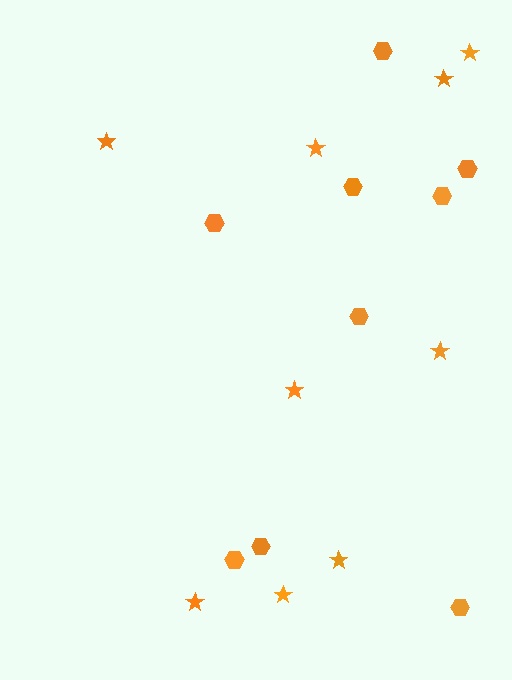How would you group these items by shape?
There are 2 groups: one group of hexagons (9) and one group of stars (9).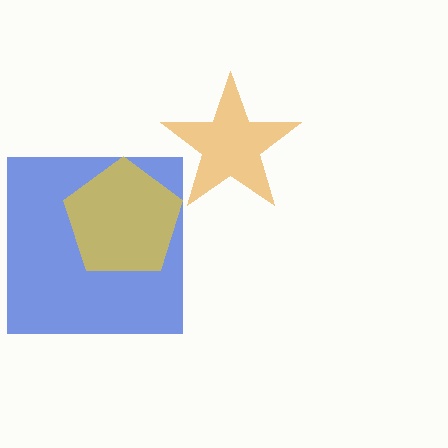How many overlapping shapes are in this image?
There are 3 overlapping shapes in the image.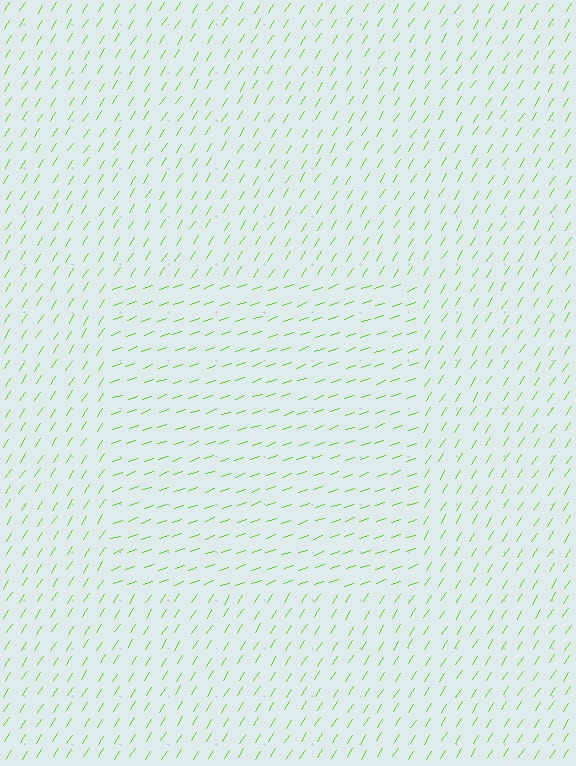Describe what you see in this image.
The image is filled with small lime line segments. A rectangle region in the image has lines oriented differently from the surrounding lines, creating a visible texture boundary.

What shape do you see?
I see a rectangle.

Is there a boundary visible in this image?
Yes, there is a texture boundary formed by a change in line orientation.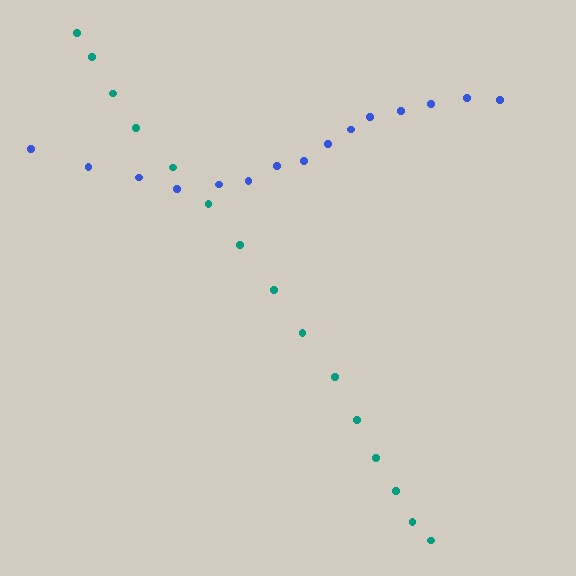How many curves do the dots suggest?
There are 2 distinct paths.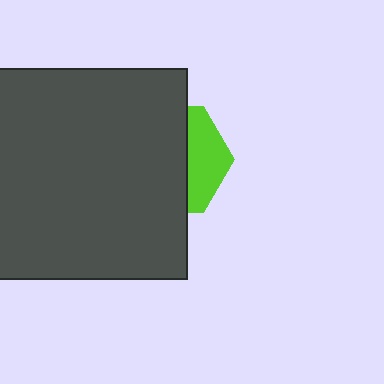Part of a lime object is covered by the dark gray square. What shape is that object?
It is a hexagon.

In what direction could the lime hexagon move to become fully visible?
The lime hexagon could move right. That would shift it out from behind the dark gray square entirely.